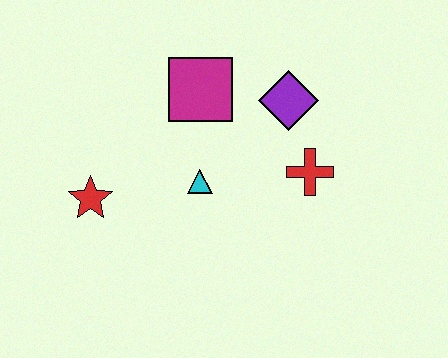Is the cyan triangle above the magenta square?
No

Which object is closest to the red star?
The cyan triangle is closest to the red star.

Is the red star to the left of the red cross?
Yes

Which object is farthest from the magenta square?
The red star is farthest from the magenta square.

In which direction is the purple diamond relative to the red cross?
The purple diamond is above the red cross.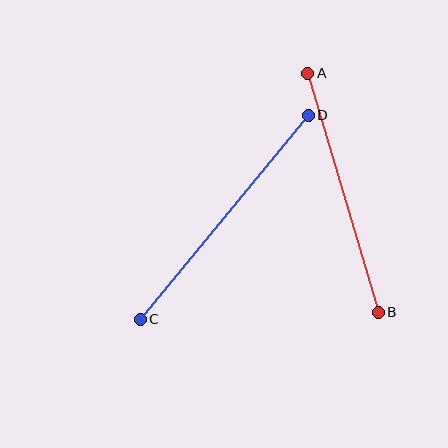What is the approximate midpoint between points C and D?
The midpoint is at approximately (224, 217) pixels.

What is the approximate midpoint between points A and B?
The midpoint is at approximately (343, 193) pixels.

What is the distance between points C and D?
The distance is approximately 264 pixels.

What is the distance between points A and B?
The distance is approximately 249 pixels.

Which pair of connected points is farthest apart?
Points C and D are farthest apart.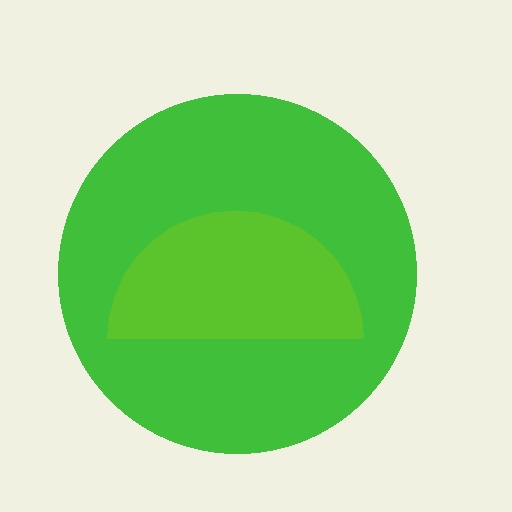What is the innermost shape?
The lime semicircle.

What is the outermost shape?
The green circle.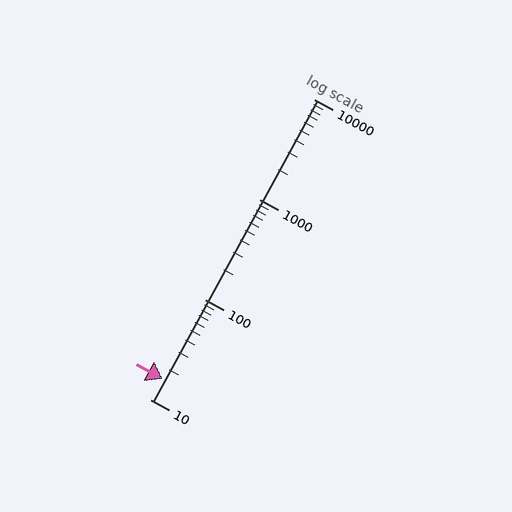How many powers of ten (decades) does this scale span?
The scale spans 3 decades, from 10 to 10000.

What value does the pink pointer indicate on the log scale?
The pointer indicates approximately 16.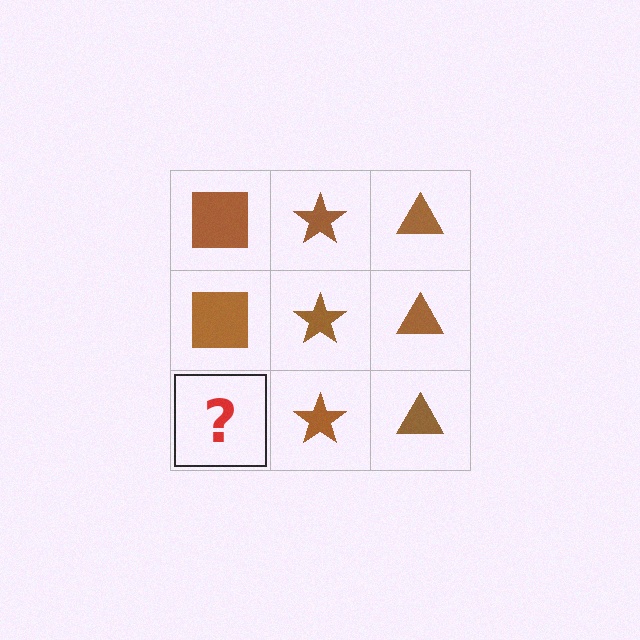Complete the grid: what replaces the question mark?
The question mark should be replaced with a brown square.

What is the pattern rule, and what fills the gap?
The rule is that each column has a consistent shape. The gap should be filled with a brown square.